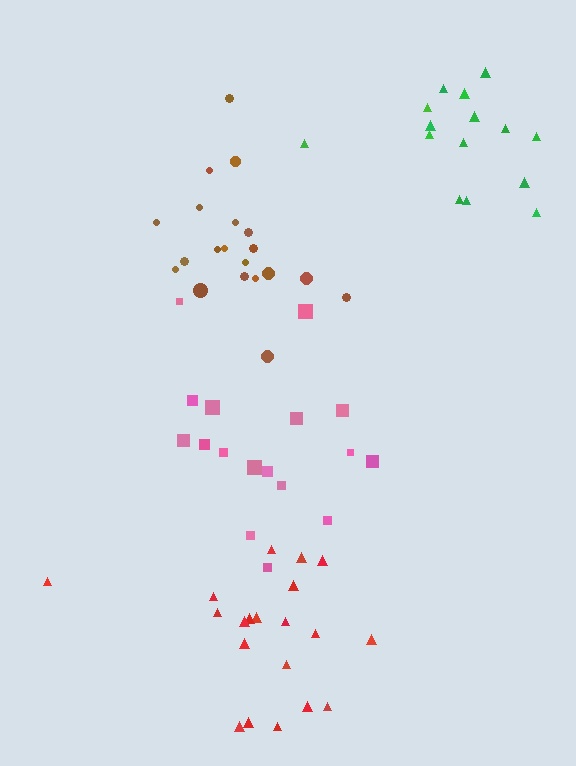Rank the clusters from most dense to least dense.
green, pink, red, brown.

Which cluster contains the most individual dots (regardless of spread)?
Brown (20).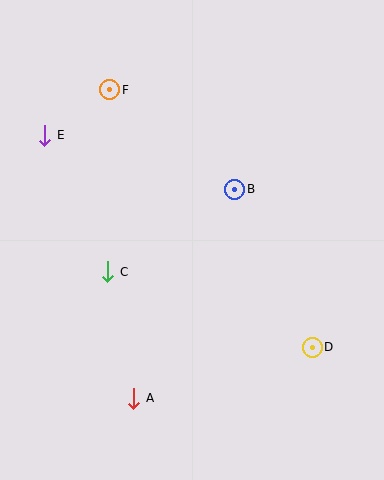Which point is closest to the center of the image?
Point B at (235, 189) is closest to the center.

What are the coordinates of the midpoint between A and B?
The midpoint between A and B is at (184, 294).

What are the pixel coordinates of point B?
Point B is at (235, 189).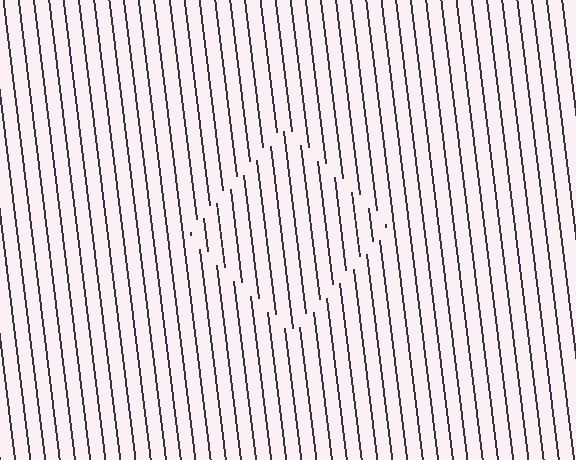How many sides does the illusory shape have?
4 sides — the line-ends trace a square.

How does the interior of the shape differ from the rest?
The interior of the shape contains the same grating, shifted by half a period — the contour is defined by the phase discontinuity where line-ends from the inner and outer gratings abut.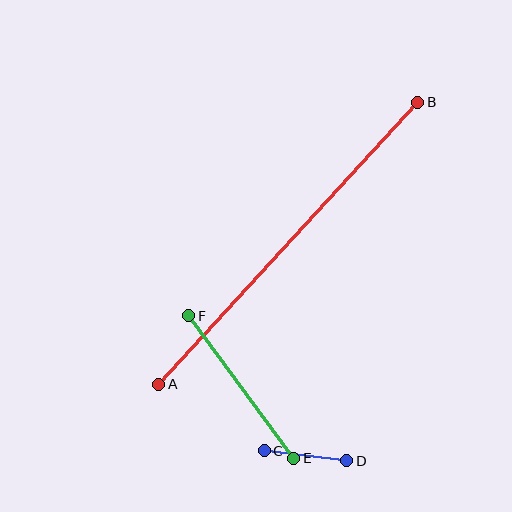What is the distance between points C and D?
The distance is approximately 83 pixels.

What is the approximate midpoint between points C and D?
The midpoint is at approximately (306, 456) pixels.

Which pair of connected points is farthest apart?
Points A and B are farthest apart.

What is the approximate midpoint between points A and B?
The midpoint is at approximately (288, 243) pixels.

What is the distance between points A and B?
The distance is approximately 383 pixels.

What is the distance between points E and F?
The distance is approximately 177 pixels.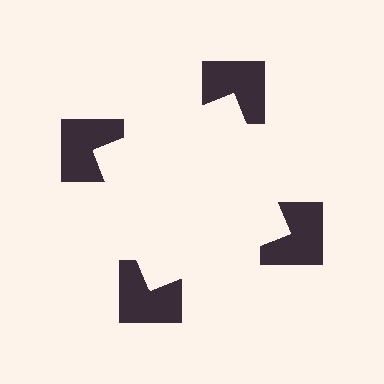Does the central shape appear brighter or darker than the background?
It typically appears slightly brighter than the background, even though no actual brightness change is drawn.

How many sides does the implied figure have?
4 sides.